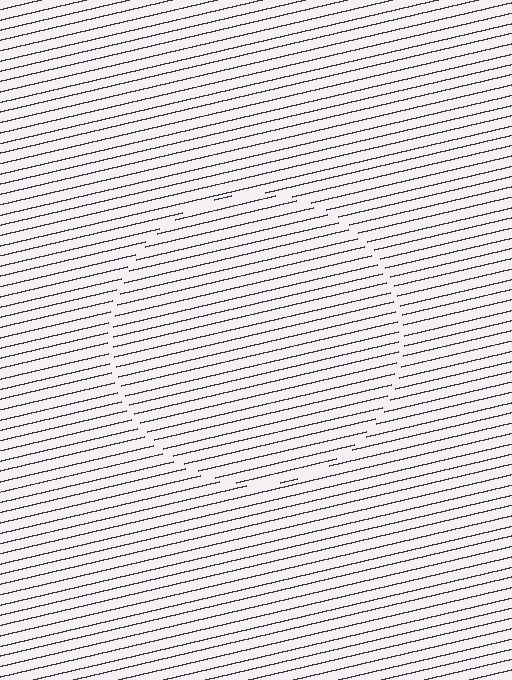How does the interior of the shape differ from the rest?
The interior of the shape contains the same grating, shifted by half a period — the contour is defined by the phase discontinuity where line-ends from the inner and outer gratings abut.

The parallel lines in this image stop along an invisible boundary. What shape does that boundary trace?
An illusory circle. The interior of the shape contains the same grating, shifted by half a period — the contour is defined by the phase discontinuity where line-ends from the inner and outer gratings abut.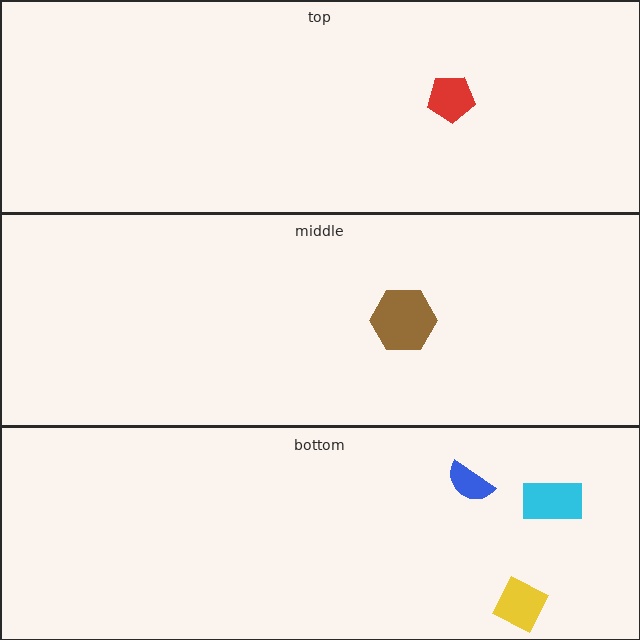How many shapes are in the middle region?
1.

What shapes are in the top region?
The red pentagon.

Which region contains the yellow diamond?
The bottom region.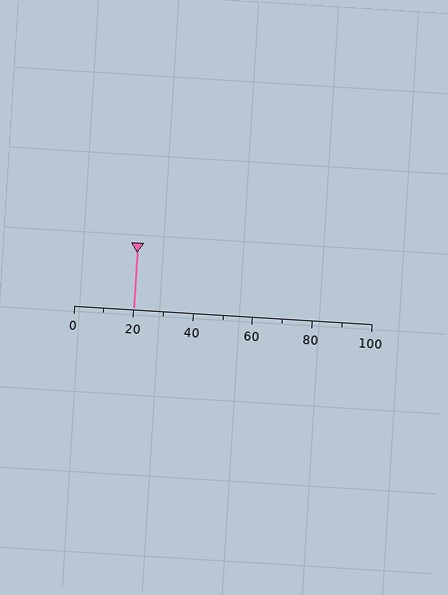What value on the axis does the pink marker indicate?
The marker indicates approximately 20.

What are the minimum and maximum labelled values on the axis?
The axis runs from 0 to 100.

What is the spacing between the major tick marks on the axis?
The major ticks are spaced 20 apart.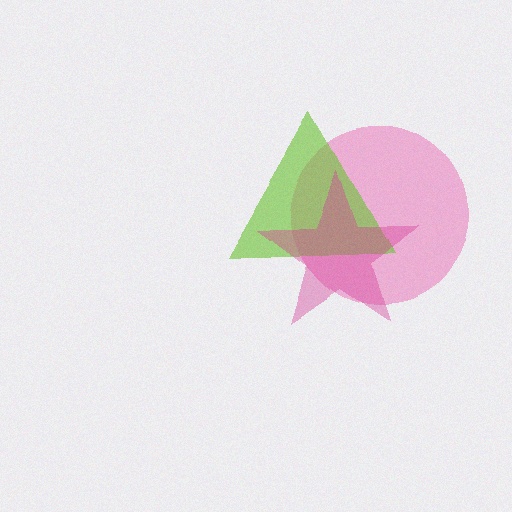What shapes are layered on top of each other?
The layered shapes are: a pink circle, a lime triangle, a magenta star.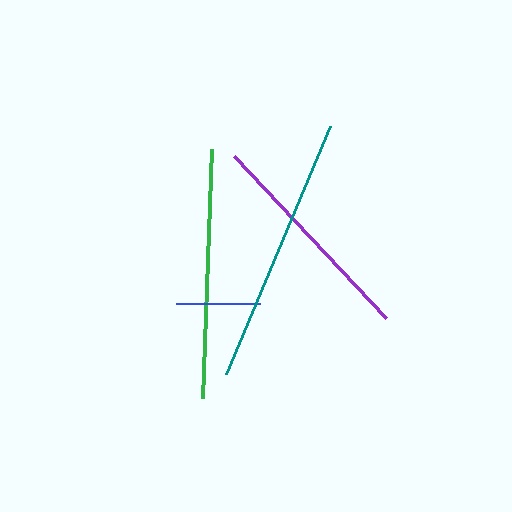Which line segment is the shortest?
The blue line is the shortest at approximately 84 pixels.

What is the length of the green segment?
The green segment is approximately 249 pixels long.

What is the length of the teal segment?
The teal segment is approximately 269 pixels long.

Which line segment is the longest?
The teal line is the longest at approximately 269 pixels.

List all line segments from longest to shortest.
From longest to shortest: teal, green, purple, blue.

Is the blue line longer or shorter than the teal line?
The teal line is longer than the blue line.